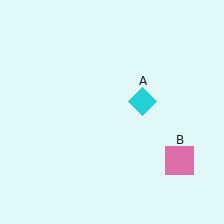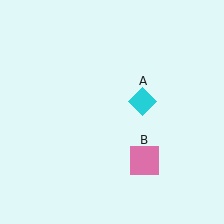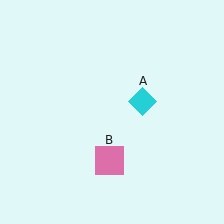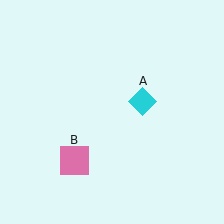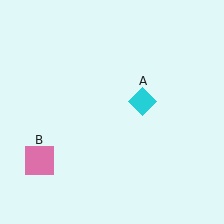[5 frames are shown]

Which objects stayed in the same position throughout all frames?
Cyan diamond (object A) remained stationary.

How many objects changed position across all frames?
1 object changed position: pink square (object B).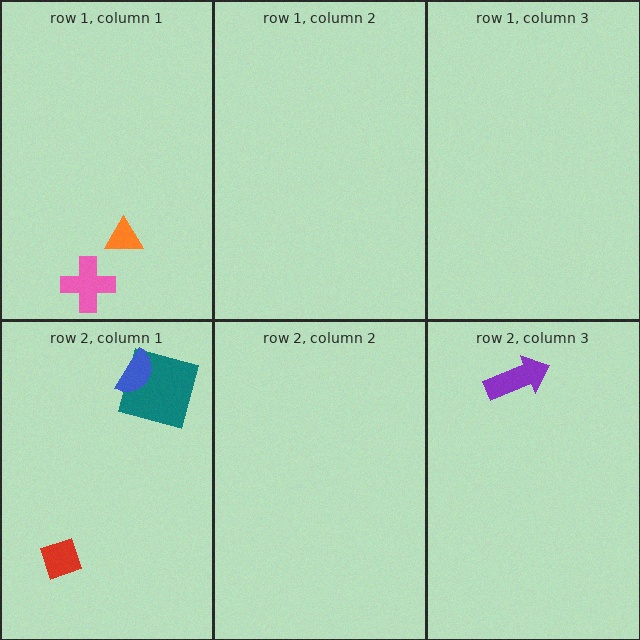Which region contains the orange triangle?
The row 1, column 1 region.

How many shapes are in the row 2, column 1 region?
3.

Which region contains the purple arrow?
The row 2, column 3 region.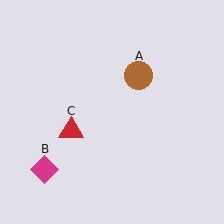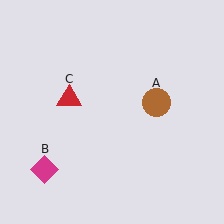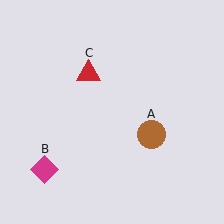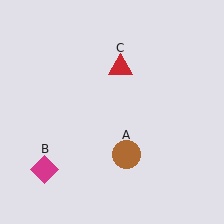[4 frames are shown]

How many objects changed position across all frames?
2 objects changed position: brown circle (object A), red triangle (object C).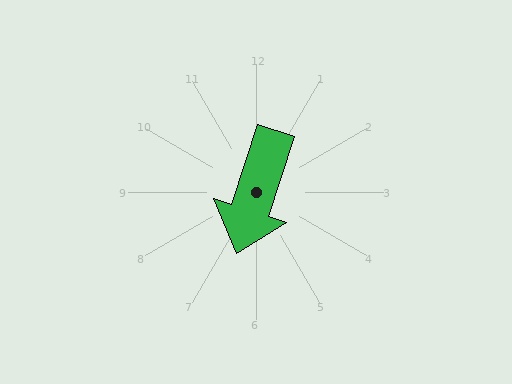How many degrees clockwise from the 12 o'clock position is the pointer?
Approximately 198 degrees.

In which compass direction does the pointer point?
South.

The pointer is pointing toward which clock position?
Roughly 7 o'clock.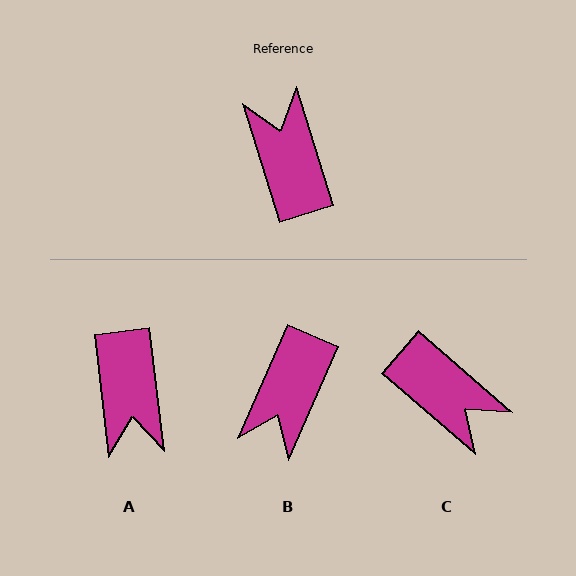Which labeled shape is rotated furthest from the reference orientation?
A, about 169 degrees away.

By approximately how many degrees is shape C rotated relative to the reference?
Approximately 148 degrees clockwise.